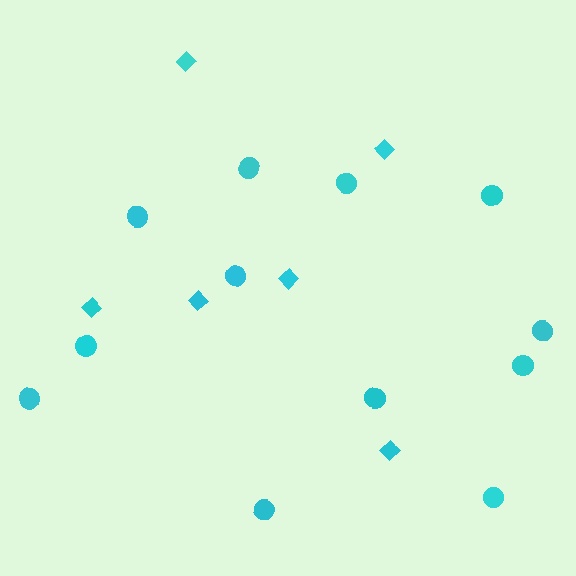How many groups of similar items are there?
There are 2 groups: one group of diamonds (6) and one group of circles (12).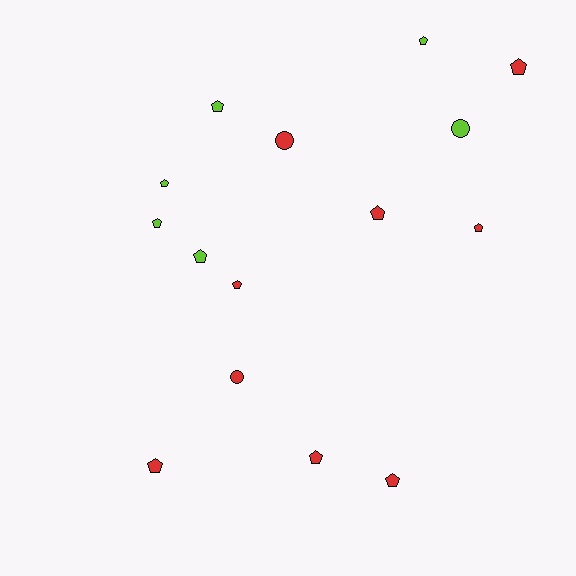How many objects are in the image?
There are 15 objects.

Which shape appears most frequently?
Pentagon, with 12 objects.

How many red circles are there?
There are 2 red circles.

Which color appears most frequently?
Red, with 9 objects.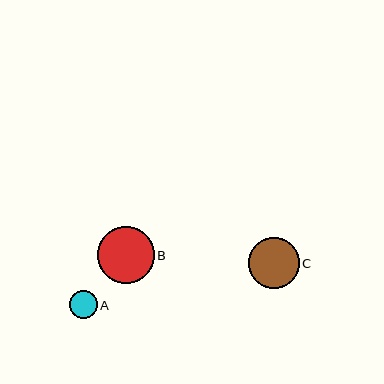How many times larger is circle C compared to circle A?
Circle C is approximately 1.8 times the size of circle A.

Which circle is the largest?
Circle B is the largest with a size of approximately 57 pixels.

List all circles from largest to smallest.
From largest to smallest: B, C, A.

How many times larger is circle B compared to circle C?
Circle B is approximately 1.1 times the size of circle C.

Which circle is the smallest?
Circle A is the smallest with a size of approximately 28 pixels.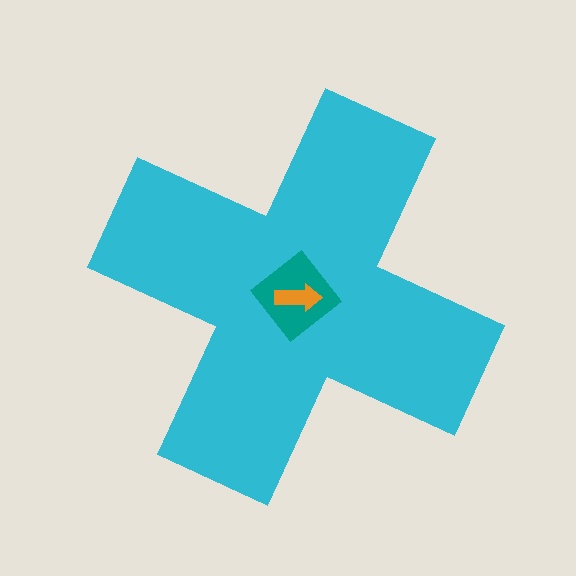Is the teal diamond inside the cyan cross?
Yes.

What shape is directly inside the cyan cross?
The teal diamond.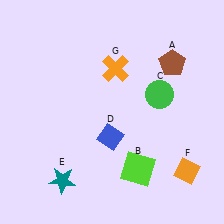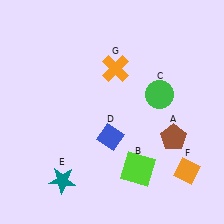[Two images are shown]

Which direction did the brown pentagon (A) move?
The brown pentagon (A) moved down.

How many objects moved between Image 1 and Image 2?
1 object moved between the two images.